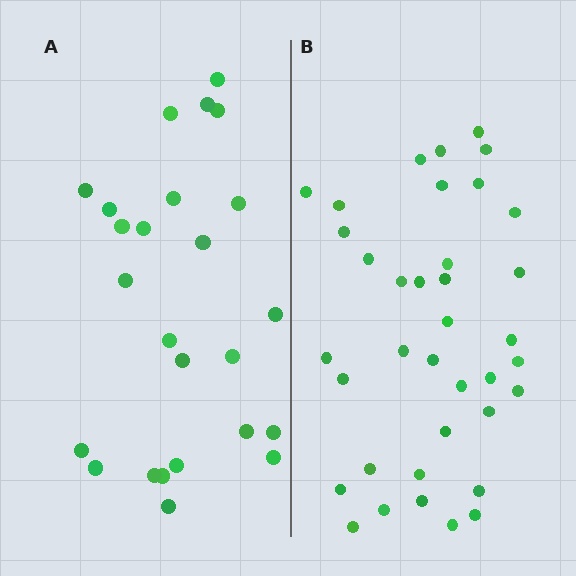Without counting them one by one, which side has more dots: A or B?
Region B (the right region) has more dots.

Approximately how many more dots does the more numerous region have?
Region B has roughly 12 or so more dots than region A.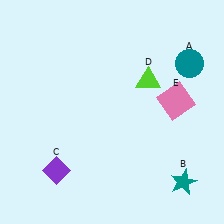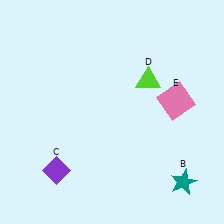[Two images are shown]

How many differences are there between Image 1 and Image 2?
There is 1 difference between the two images.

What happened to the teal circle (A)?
The teal circle (A) was removed in Image 2. It was in the top-right area of Image 1.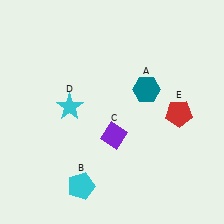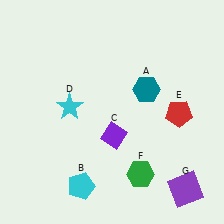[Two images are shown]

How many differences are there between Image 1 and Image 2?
There are 2 differences between the two images.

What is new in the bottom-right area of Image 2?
A purple square (G) was added in the bottom-right area of Image 2.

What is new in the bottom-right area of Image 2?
A green hexagon (F) was added in the bottom-right area of Image 2.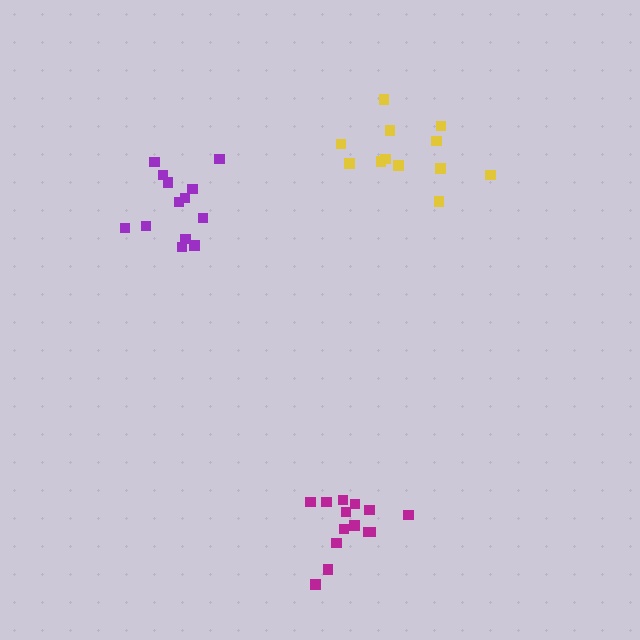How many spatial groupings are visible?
There are 3 spatial groupings.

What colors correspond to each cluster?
The clusters are colored: purple, magenta, yellow.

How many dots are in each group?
Group 1: 13 dots, Group 2: 14 dots, Group 3: 12 dots (39 total).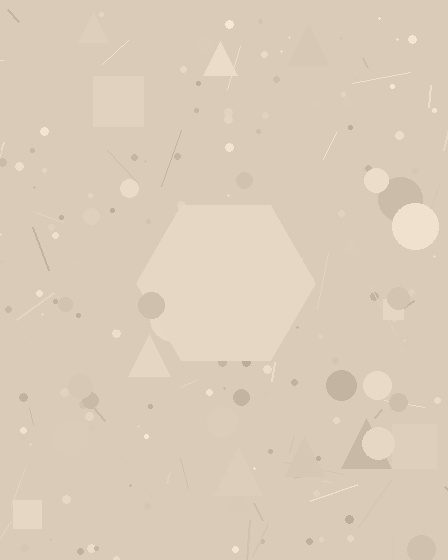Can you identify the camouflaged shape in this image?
The camouflaged shape is a hexagon.